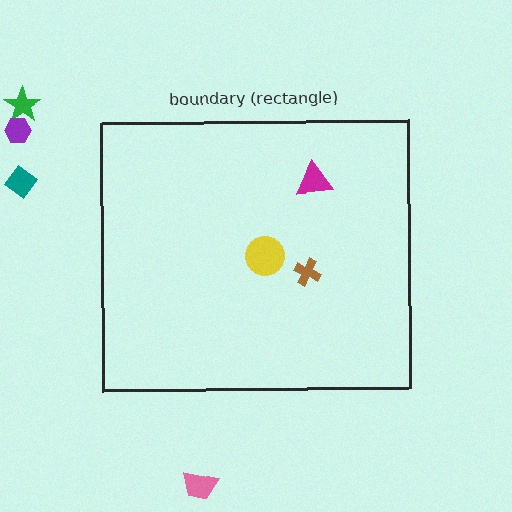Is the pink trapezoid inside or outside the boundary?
Outside.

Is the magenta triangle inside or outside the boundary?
Inside.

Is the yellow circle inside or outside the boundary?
Inside.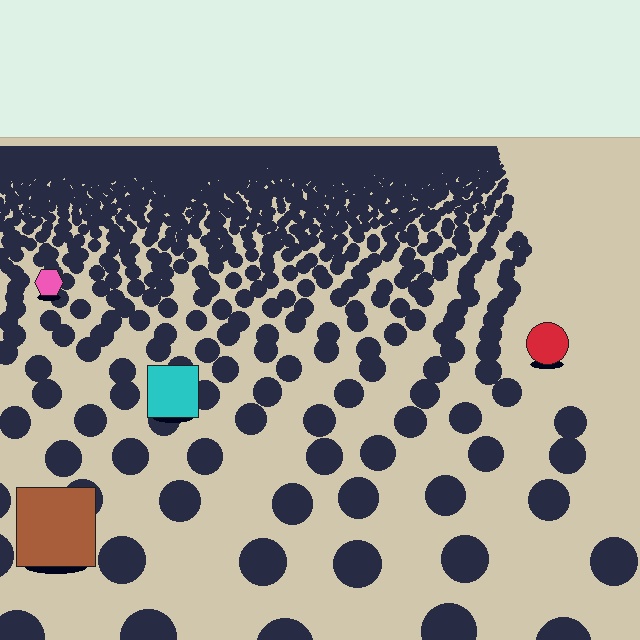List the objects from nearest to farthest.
From nearest to farthest: the brown square, the cyan square, the red circle, the pink hexagon.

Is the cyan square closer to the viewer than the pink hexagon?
Yes. The cyan square is closer — you can tell from the texture gradient: the ground texture is coarser near it.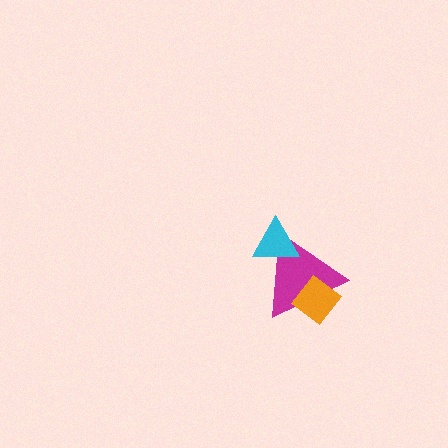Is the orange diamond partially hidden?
No, no other shape covers it.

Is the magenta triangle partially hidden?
Yes, it is partially covered by another shape.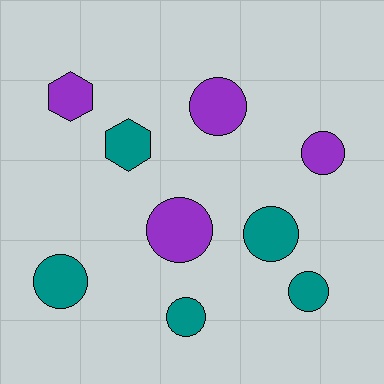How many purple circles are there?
There are 3 purple circles.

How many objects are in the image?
There are 9 objects.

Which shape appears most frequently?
Circle, with 7 objects.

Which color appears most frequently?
Teal, with 5 objects.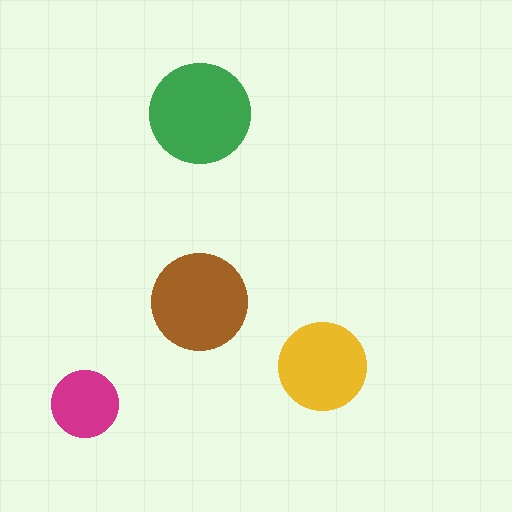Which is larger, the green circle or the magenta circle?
The green one.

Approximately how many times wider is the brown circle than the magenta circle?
About 1.5 times wider.